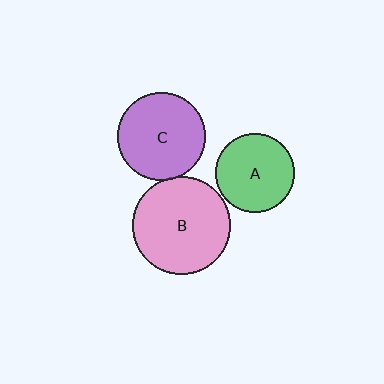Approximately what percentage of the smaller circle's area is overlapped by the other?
Approximately 5%.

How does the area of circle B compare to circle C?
Approximately 1.3 times.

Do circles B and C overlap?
Yes.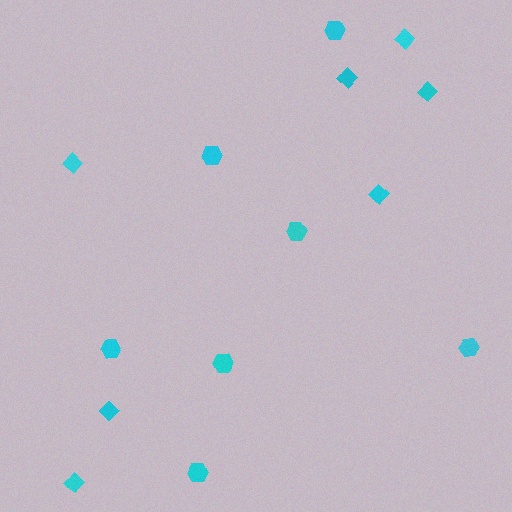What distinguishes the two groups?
There are 2 groups: one group of diamonds (7) and one group of hexagons (7).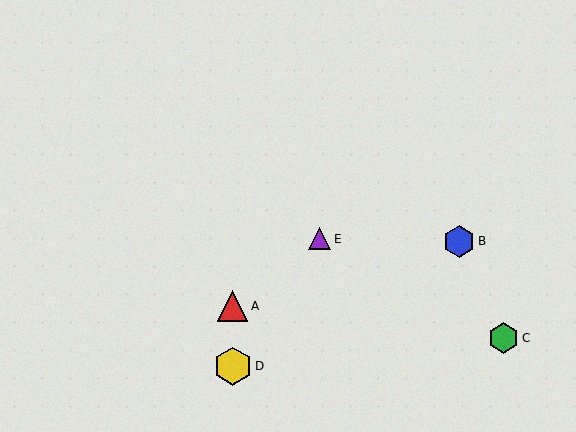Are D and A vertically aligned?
Yes, both are at x≈233.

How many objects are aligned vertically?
2 objects (A, D) are aligned vertically.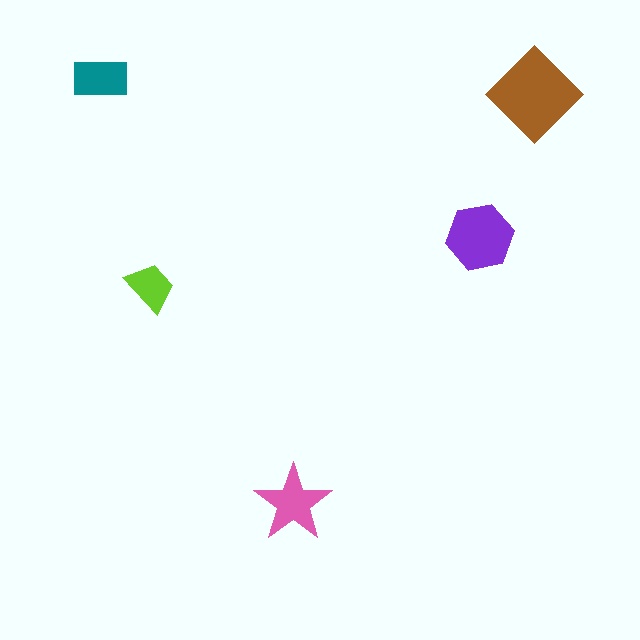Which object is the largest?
The brown diamond.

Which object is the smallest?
The lime trapezoid.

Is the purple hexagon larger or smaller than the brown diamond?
Smaller.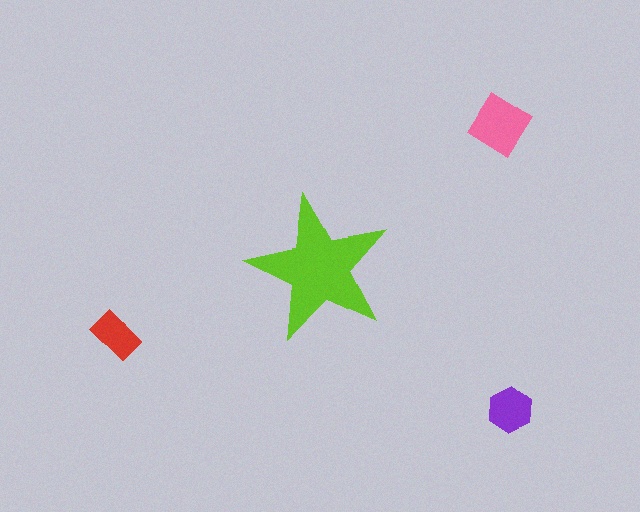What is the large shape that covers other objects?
A lime star.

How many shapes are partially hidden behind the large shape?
0 shapes are partially hidden.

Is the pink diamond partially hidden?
No, the pink diamond is fully visible.